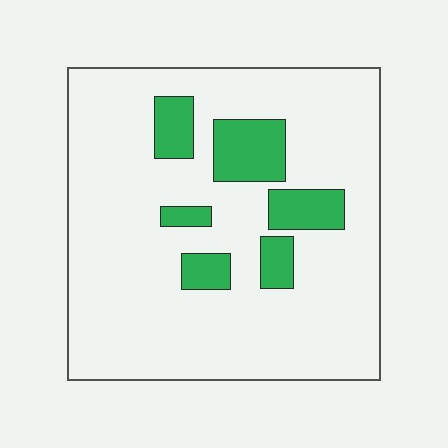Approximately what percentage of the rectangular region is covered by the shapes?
Approximately 15%.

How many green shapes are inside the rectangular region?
6.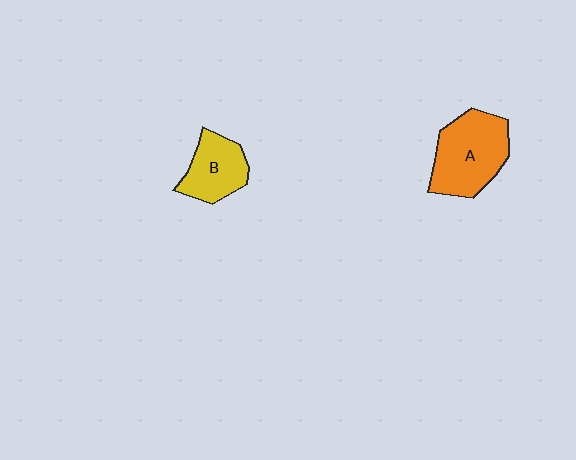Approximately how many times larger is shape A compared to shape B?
Approximately 1.5 times.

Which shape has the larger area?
Shape A (orange).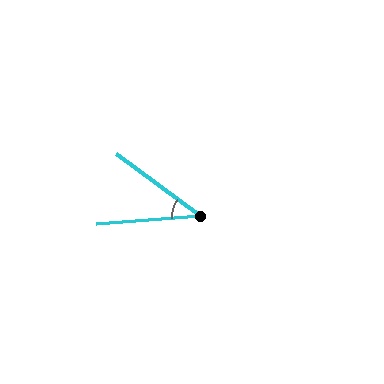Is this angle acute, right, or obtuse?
It is acute.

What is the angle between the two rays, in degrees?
Approximately 41 degrees.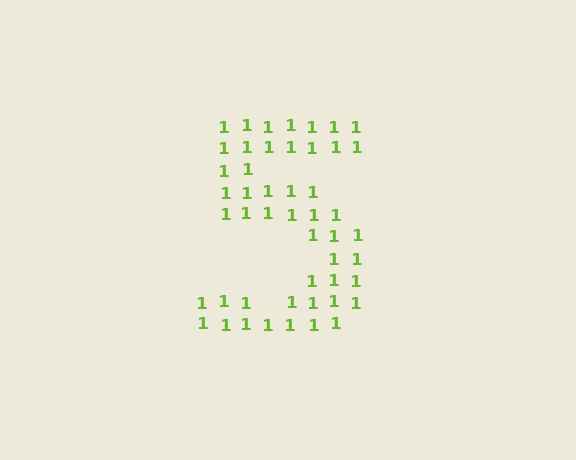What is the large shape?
The large shape is the digit 5.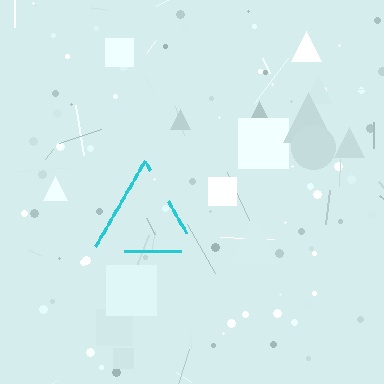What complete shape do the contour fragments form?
The contour fragments form a triangle.